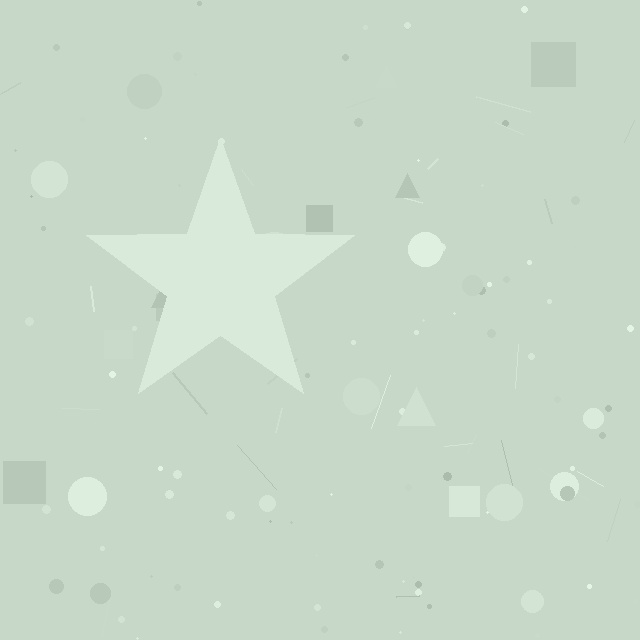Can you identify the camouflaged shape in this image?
The camouflaged shape is a star.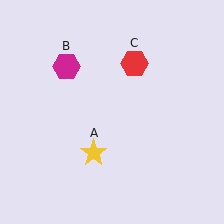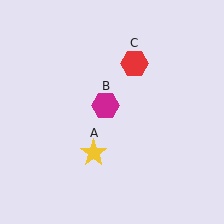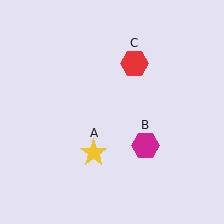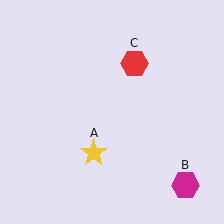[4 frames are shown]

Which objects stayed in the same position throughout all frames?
Yellow star (object A) and red hexagon (object C) remained stationary.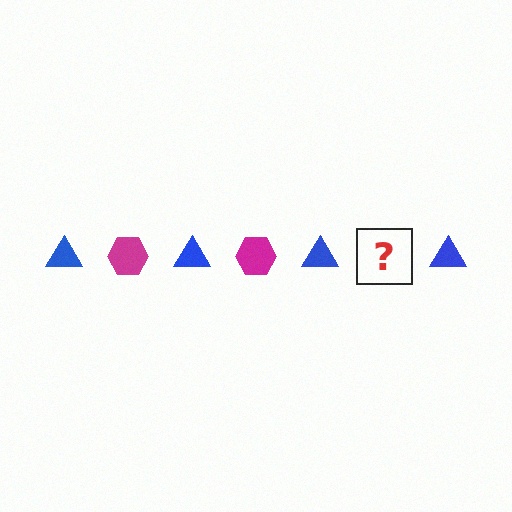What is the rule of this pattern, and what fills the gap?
The rule is that the pattern alternates between blue triangle and magenta hexagon. The gap should be filled with a magenta hexagon.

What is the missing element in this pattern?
The missing element is a magenta hexagon.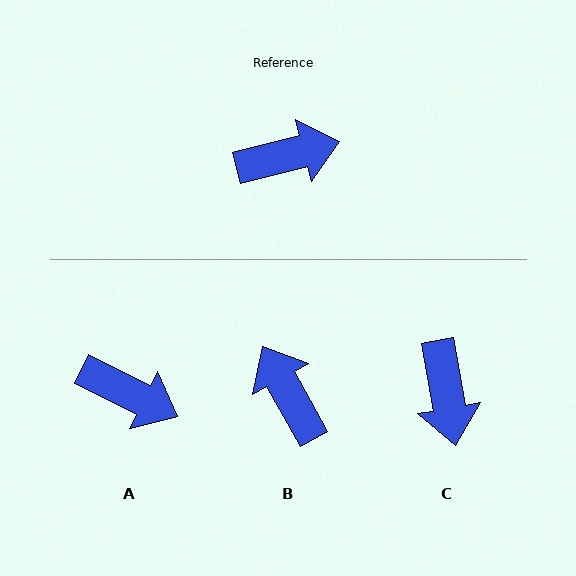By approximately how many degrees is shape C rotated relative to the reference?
Approximately 95 degrees clockwise.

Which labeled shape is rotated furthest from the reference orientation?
B, about 105 degrees away.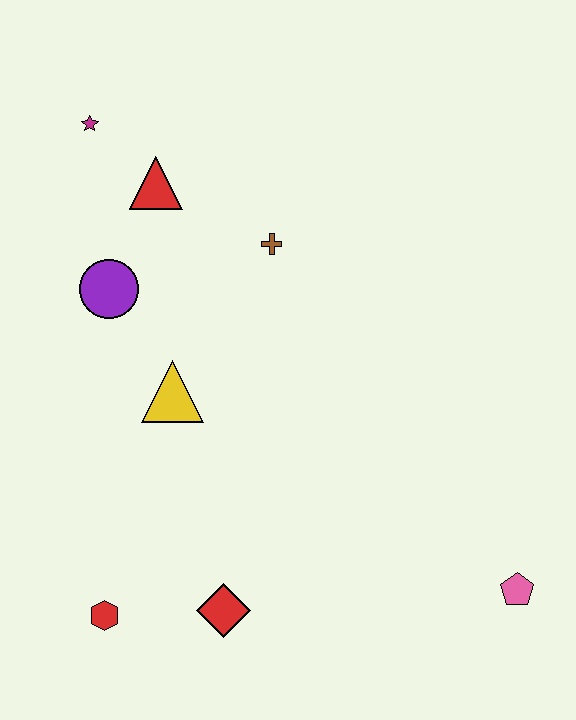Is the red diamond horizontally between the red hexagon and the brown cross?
Yes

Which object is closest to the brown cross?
The red triangle is closest to the brown cross.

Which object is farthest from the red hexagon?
The magenta star is farthest from the red hexagon.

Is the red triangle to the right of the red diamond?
No